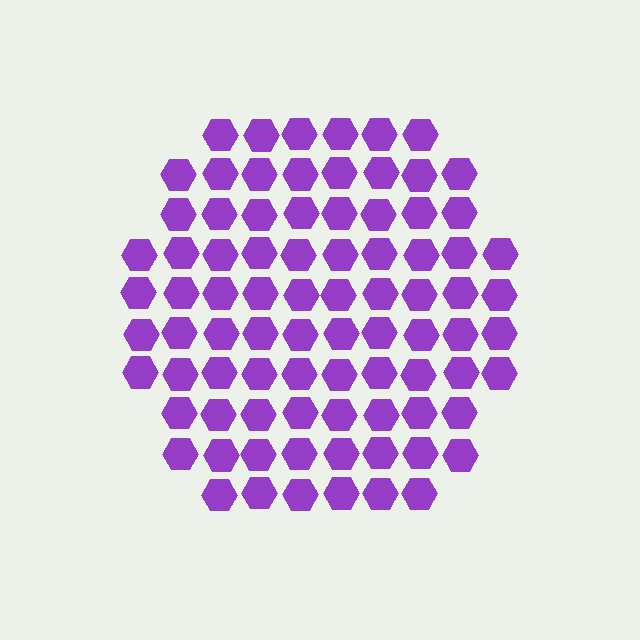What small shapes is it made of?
It is made of small hexagons.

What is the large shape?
The large shape is a hexagon.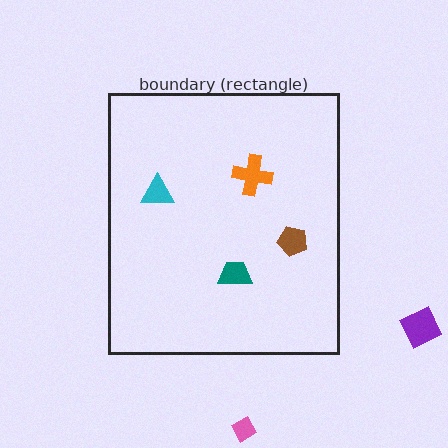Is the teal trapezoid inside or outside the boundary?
Inside.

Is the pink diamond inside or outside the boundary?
Outside.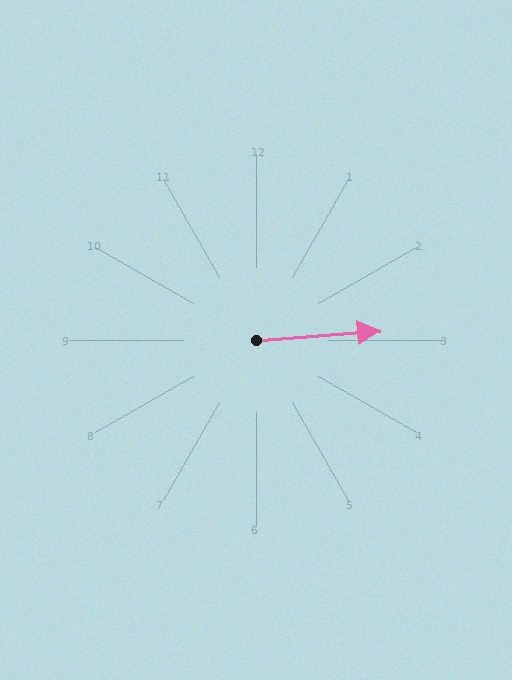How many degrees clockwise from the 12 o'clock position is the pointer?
Approximately 86 degrees.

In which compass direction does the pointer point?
East.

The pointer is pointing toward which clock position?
Roughly 3 o'clock.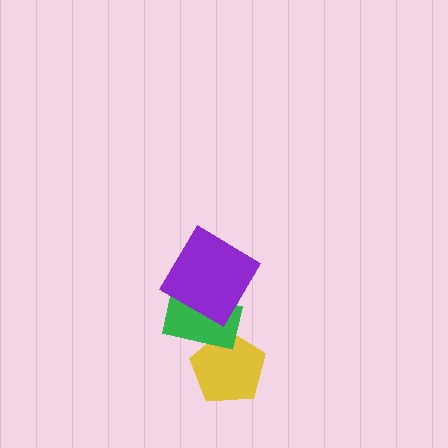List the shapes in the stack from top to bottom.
From top to bottom: the purple diamond, the green rectangle, the yellow pentagon.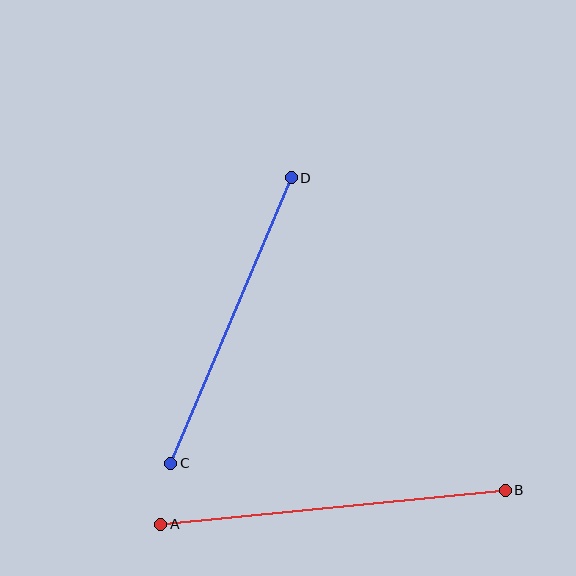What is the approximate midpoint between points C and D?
The midpoint is at approximately (231, 321) pixels.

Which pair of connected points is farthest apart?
Points A and B are farthest apart.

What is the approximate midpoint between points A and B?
The midpoint is at approximately (333, 507) pixels.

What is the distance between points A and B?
The distance is approximately 346 pixels.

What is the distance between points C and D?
The distance is approximately 310 pixels.